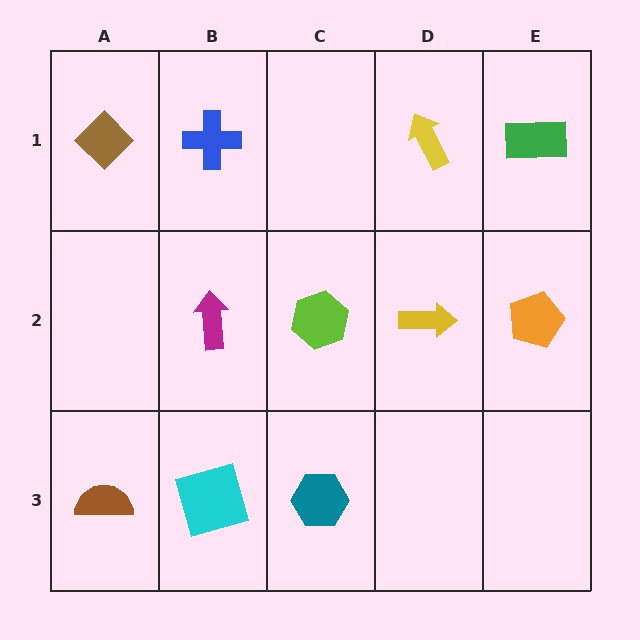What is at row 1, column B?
A blue cross.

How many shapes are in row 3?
3 shapes.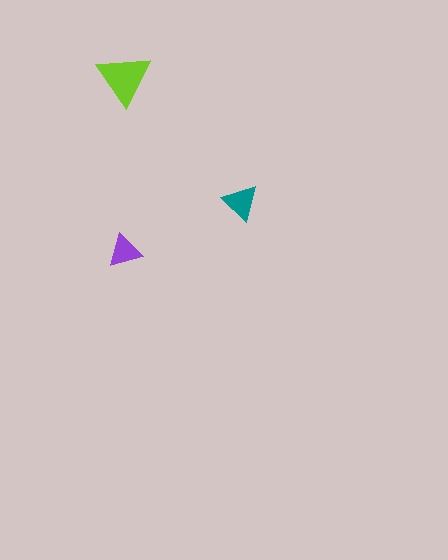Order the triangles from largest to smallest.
the lime one, the teal one, the purple one.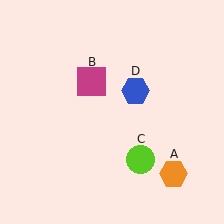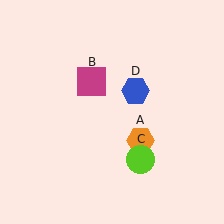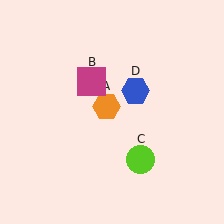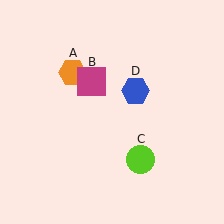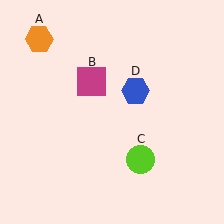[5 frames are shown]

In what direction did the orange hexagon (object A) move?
The orange hexagon (object A) moved up and to the left.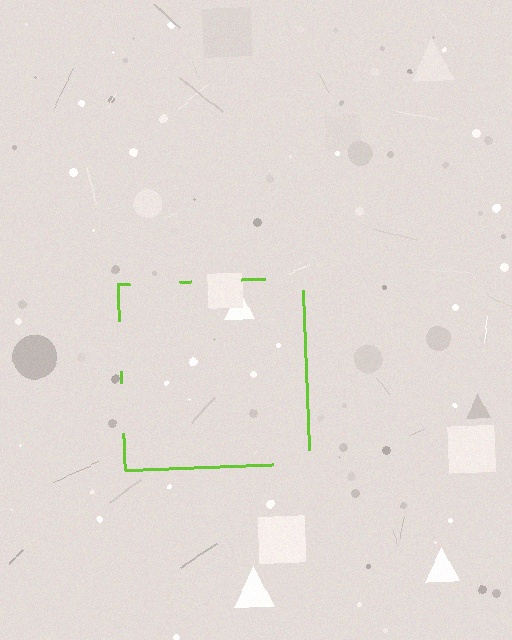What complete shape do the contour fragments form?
The contour fragments form a square.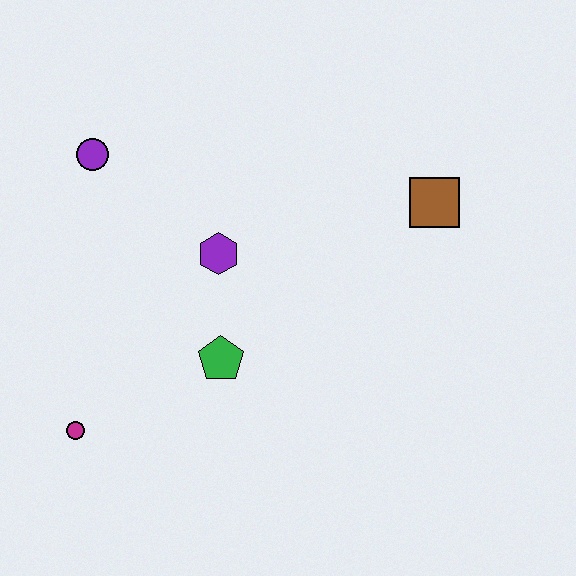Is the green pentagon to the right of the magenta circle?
Yes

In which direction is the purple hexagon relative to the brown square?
The purple hexagon is to the left of the brown square.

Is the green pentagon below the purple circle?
Yes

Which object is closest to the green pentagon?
The purple hexagon is closest to the green pentagon.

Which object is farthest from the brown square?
The magenta circle is farthest from the brown square.